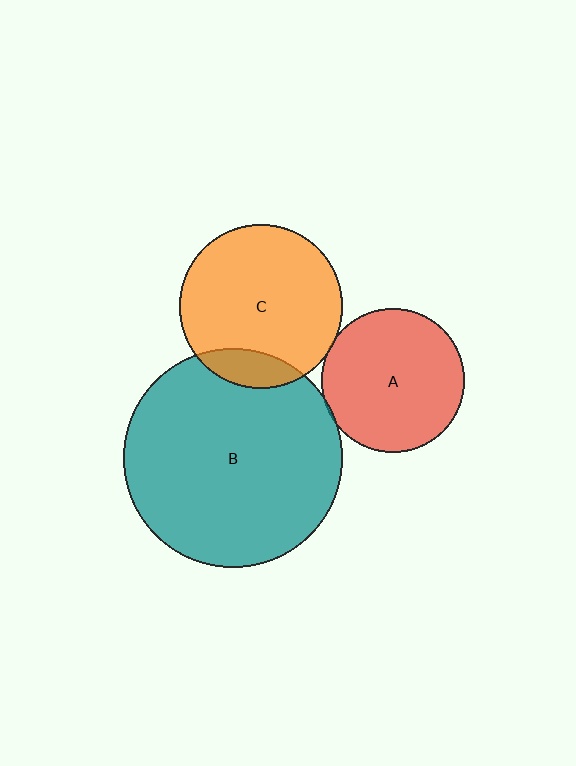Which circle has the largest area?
Circle B (teal).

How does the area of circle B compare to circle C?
Approximately 1.8 times.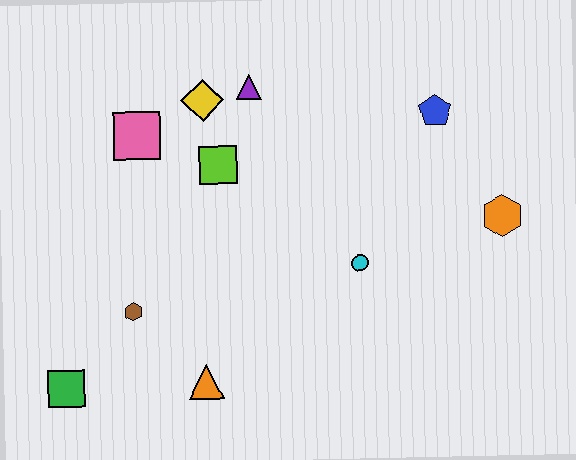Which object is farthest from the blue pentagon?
The green square is farthest from the blue pentagon.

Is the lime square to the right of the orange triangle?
Yes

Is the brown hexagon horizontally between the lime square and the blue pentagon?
No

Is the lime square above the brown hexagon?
Yes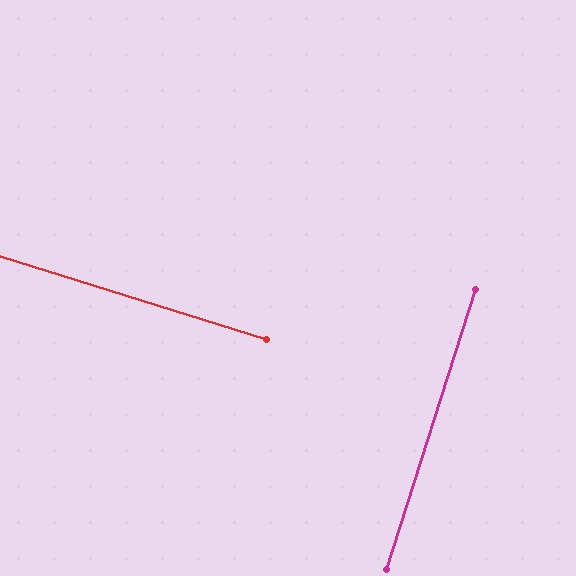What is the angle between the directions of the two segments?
Approximately 89 degrees.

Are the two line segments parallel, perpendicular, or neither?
Perpendicular — they meet at approximately 89°.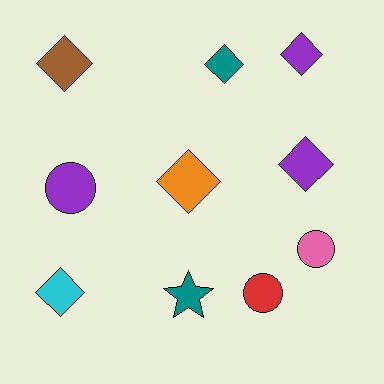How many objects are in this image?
There are 10 objects.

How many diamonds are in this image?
There are 6 diamonds.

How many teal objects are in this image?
There are 2 teal objects.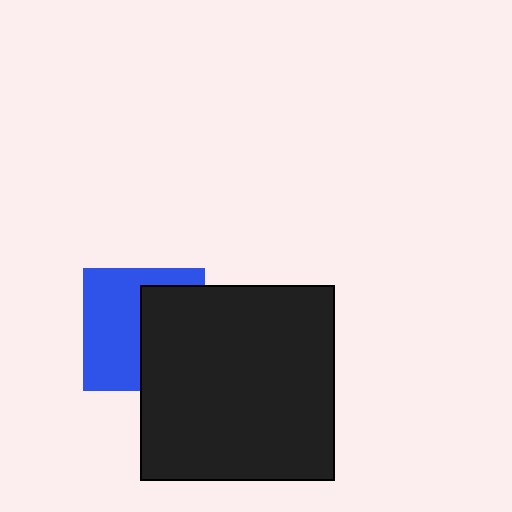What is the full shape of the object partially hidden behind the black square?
The partially hidden object is a blue square.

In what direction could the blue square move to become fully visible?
The blue square could move left. That would shift it out from behind the black square entirely.